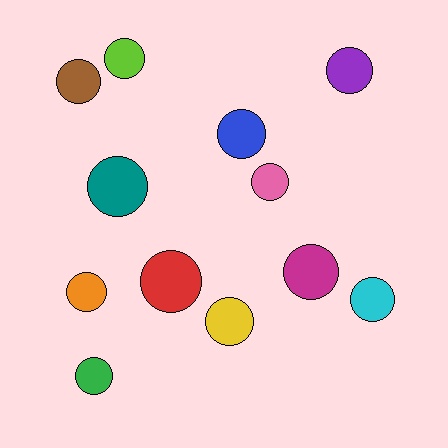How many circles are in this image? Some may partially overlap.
There are 12 circles.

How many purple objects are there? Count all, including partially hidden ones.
There is 1 purple object.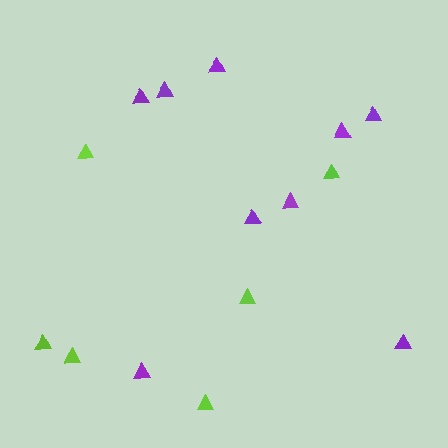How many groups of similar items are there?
There are 2 groups: one group of lime triangles (6) and one group of purple triangles (9).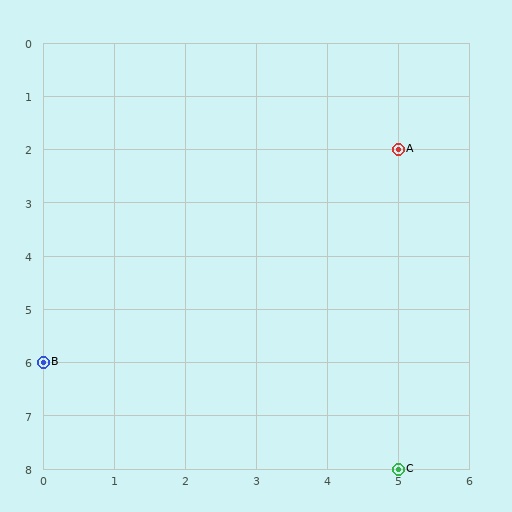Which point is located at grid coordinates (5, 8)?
Point C is at (5, 8).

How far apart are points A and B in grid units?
Points A and B are 5 columns and 4 rows apart (about 6.4 grid units diagonally).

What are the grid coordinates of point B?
Point B is at grid coordinates (0, 6).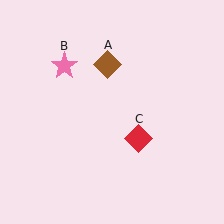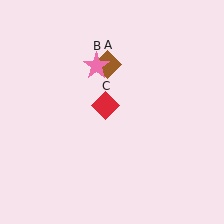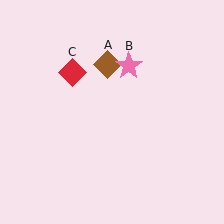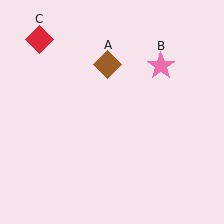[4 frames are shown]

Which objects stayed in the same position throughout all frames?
Brown diamond (object A) remained stationary.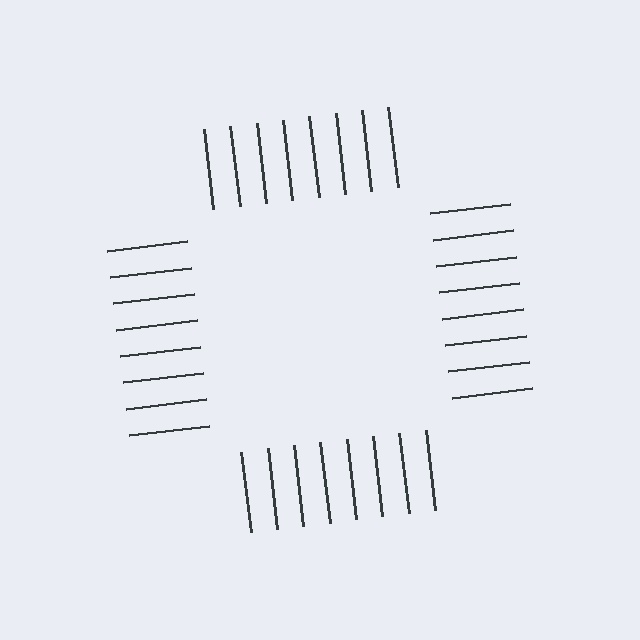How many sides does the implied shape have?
4 sides — the line-ends trace a square.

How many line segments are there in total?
32 — 8 along each of the 4 edges.